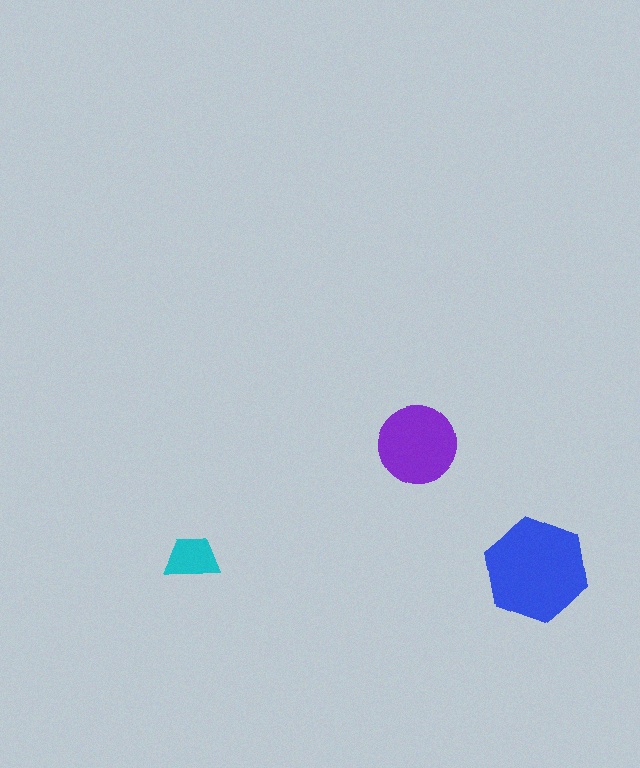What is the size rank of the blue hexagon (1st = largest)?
1st.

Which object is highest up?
The purple circle is topmost.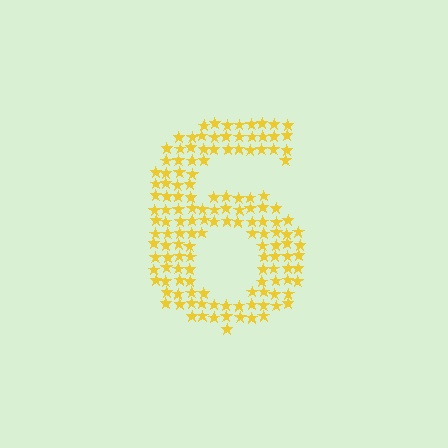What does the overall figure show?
The overall figure shows the digit 6.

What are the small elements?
The small elements are stars.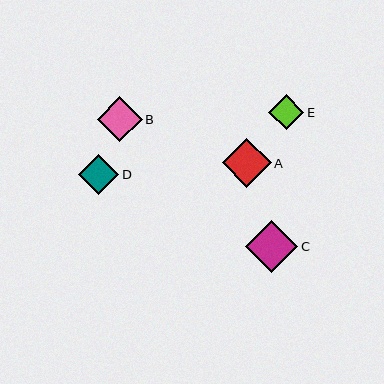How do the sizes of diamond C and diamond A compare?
Diamond C and diamond A are approximately the same size.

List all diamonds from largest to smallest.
From largest to smallest: C, A, B, D, E.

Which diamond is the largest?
Diamond C is the largest with a size of approximately 52 pixels.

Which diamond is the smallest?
Diamond E is the smallest with a size of approximately 36 pixels.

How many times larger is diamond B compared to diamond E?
Diamond B is approximately 1.3 times the size of diamond E.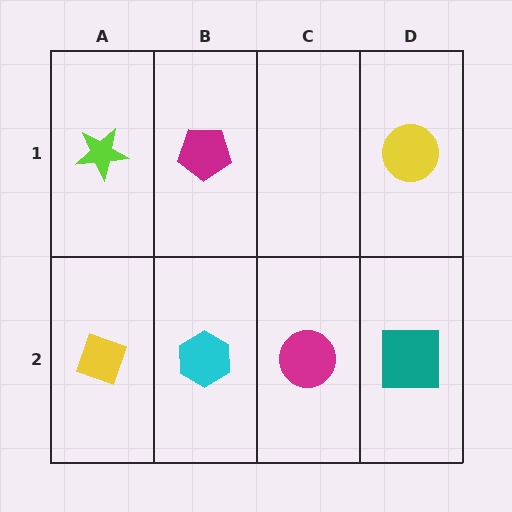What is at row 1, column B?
A magenta pentagon.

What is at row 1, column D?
A yellow circle.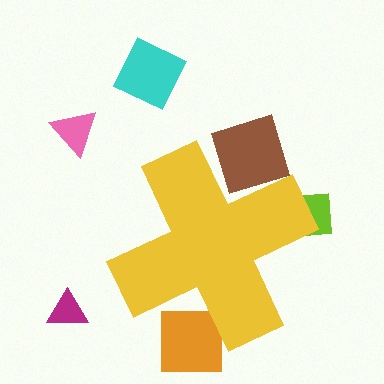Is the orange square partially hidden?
Yes, the orange square is partially hidden behind the yellow cross.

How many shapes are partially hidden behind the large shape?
3 shapes are partially hidden.